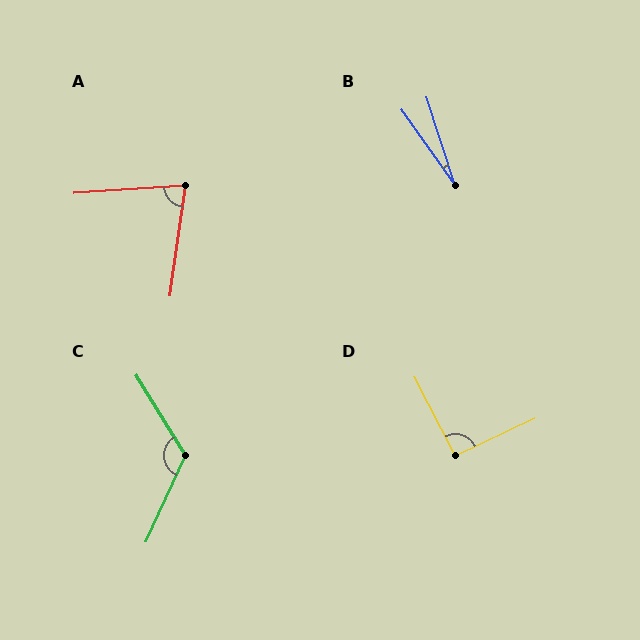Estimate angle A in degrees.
Approximately 78 degrees.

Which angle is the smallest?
B, at approximately 17 degrees.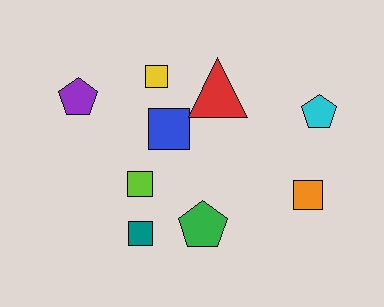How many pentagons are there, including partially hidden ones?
There are 3 pentagons.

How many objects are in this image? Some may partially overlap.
There are 9 objects.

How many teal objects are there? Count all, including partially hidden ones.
There is 1 teal object.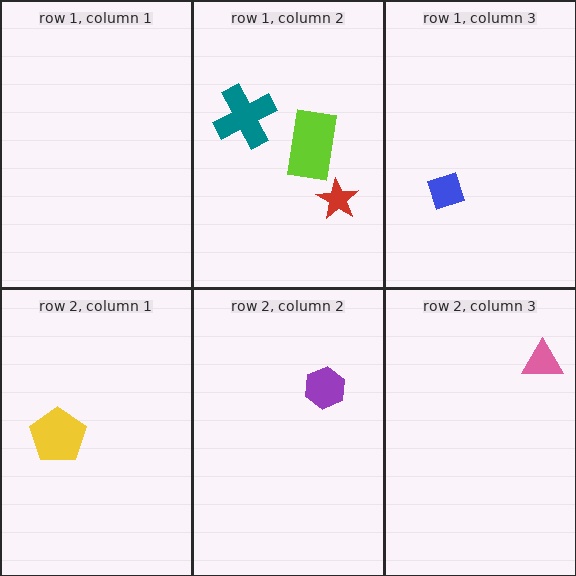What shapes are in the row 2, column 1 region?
The yellow pentagon.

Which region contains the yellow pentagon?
The row 2, column 1 region.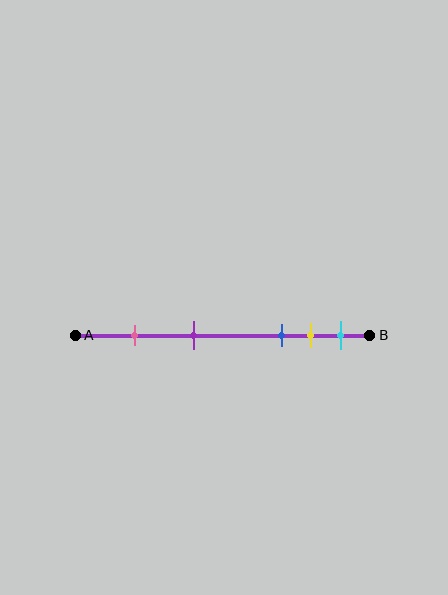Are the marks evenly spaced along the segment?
No, the marks are not evenly spaced.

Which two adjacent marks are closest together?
The yellow and cyan marks are the closest adjacent pair.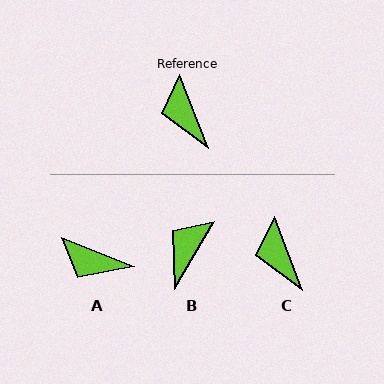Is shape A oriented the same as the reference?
No, it is off by about 48 degrees.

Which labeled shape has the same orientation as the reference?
C.